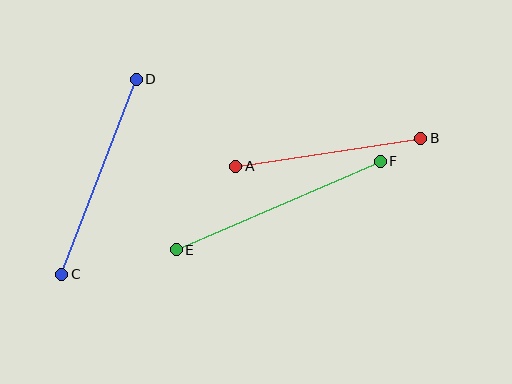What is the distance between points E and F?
The distance is approximately 222 pixels.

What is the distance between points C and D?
The distance is approximately 209 pixels.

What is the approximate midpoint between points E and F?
The midpoint is at approximately (278, 206) pixels.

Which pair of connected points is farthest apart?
Points E and F are farthest apart.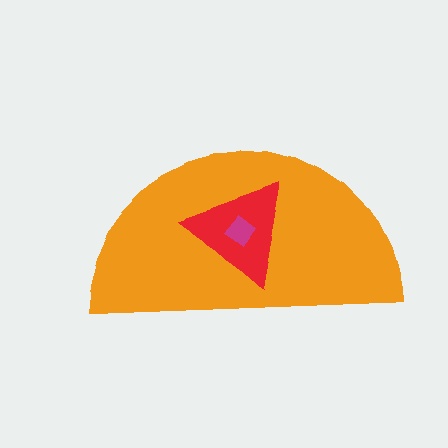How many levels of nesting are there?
3.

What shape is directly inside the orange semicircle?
The red triangle.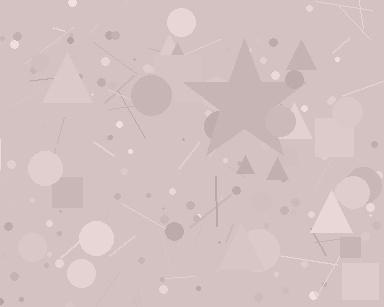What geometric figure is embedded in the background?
A star is embedded in the background.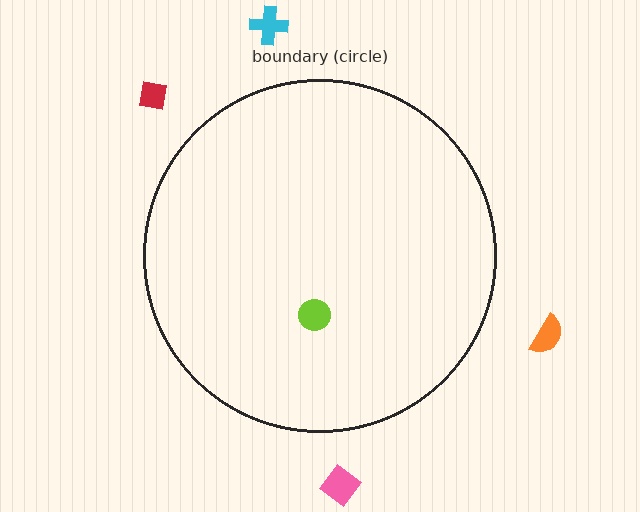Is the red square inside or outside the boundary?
Outside.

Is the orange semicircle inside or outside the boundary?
Outside.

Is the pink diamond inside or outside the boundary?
Outside.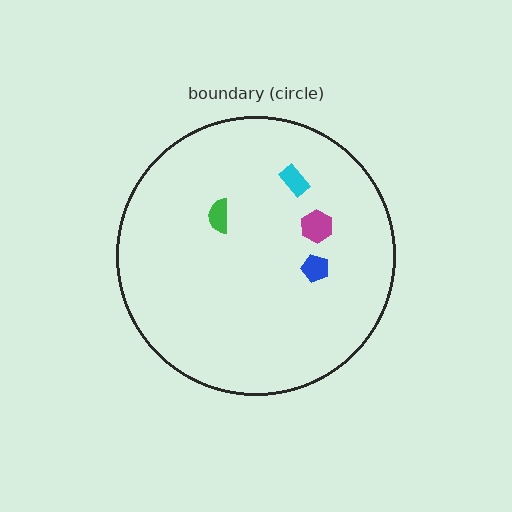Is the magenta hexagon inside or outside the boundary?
Inside.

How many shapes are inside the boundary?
4 inside, 0 outside.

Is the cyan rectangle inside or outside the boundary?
Inside.